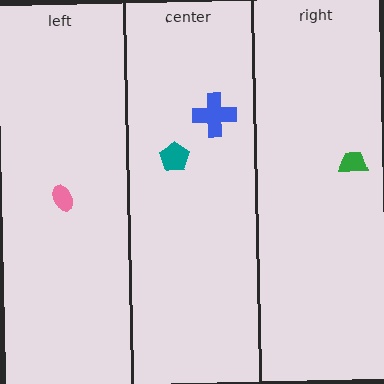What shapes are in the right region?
The green trapezoid.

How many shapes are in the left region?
1.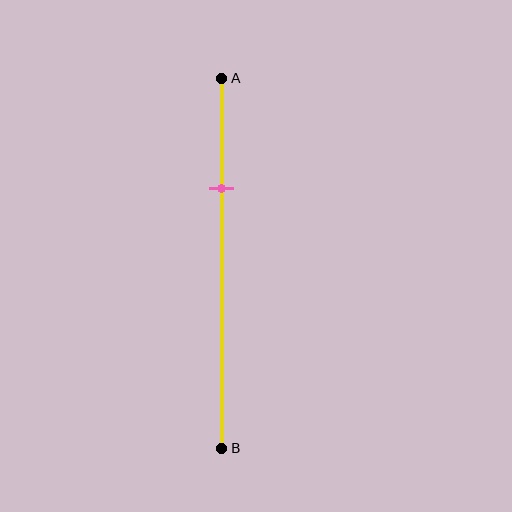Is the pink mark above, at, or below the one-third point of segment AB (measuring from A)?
The pink mark is above the one-third point of segment AB.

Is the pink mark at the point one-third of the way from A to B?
No, the mark is at about 30% from A, not at the 33% one-third point.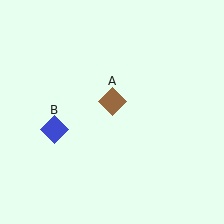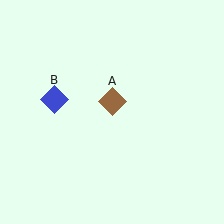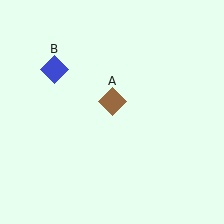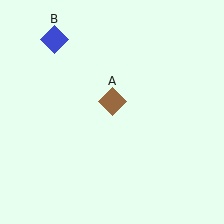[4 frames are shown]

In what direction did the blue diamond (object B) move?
The blue diamond (object B) moved up.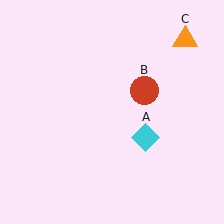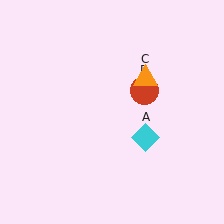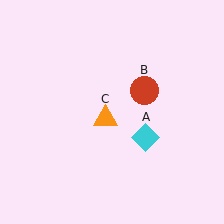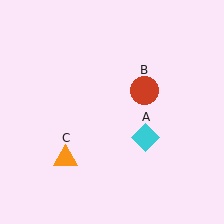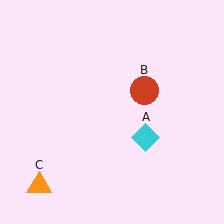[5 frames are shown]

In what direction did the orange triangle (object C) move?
The orange triangle (object C) moved down and to the left.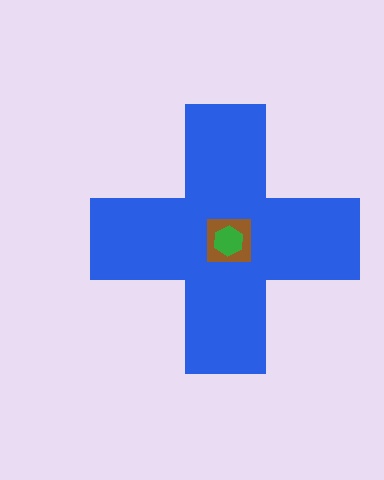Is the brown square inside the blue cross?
Yes.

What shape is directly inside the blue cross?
The brown square.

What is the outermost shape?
The blue cross.